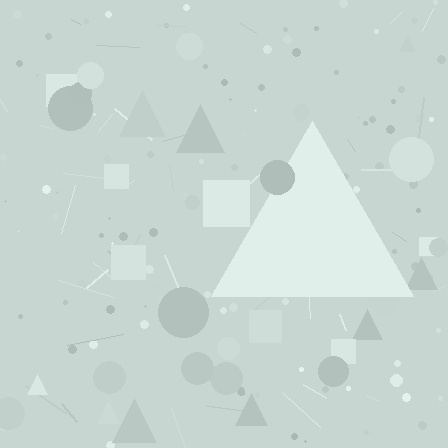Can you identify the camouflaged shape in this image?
The camouflaged shape is a triangle.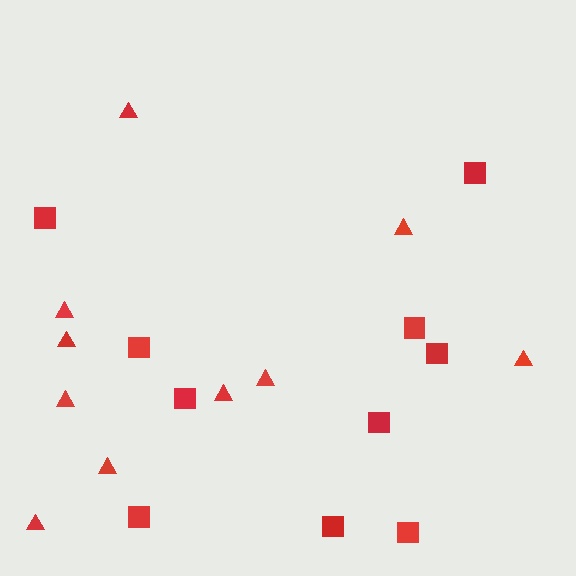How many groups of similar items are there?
There are 2 groups: one group of squares (10) and one group of triangles (10).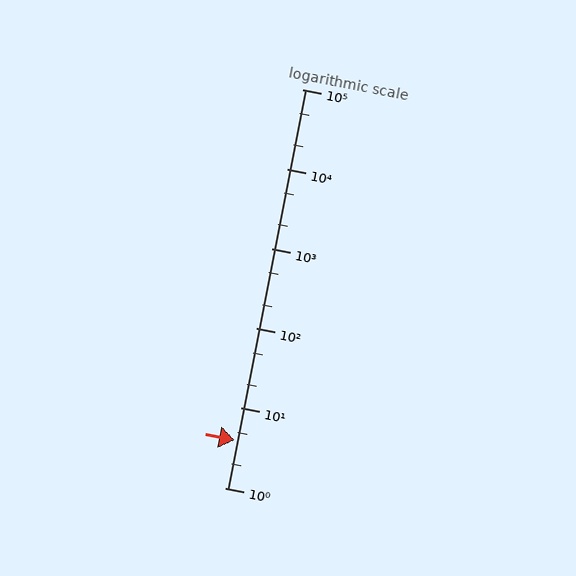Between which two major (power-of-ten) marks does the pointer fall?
The pointer is between 1 and 10.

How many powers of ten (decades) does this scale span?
The scale spans 5 decades, from 1 to 100000.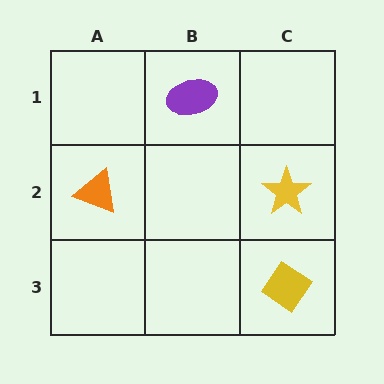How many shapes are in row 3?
1 shape.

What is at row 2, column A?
An orange triangle.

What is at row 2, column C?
A yellow star.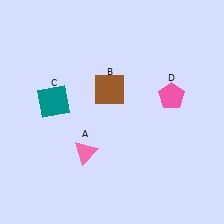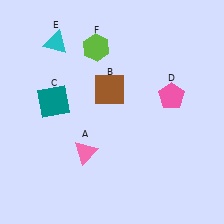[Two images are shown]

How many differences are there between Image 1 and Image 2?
There are 2 differences between the two images.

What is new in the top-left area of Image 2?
A cyan triangle (E) was added in the top-left area of Image 2.